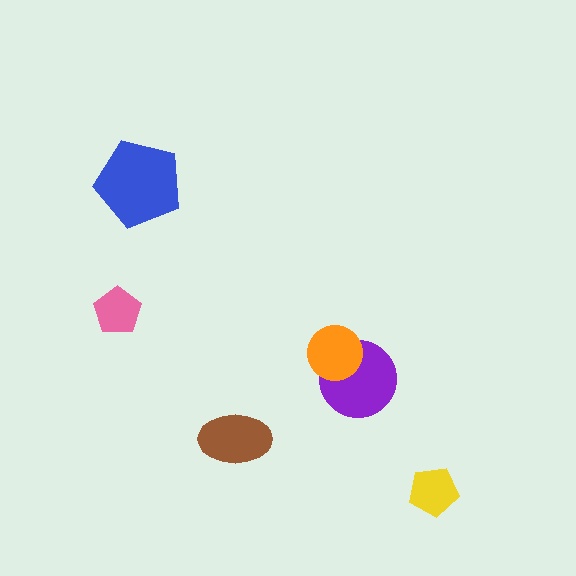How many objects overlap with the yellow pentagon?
0 objects overlap with the yellow pentagon.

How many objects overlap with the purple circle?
1 object overlaps with the purple circle.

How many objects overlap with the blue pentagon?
0 objects overlap with the blue pentagon.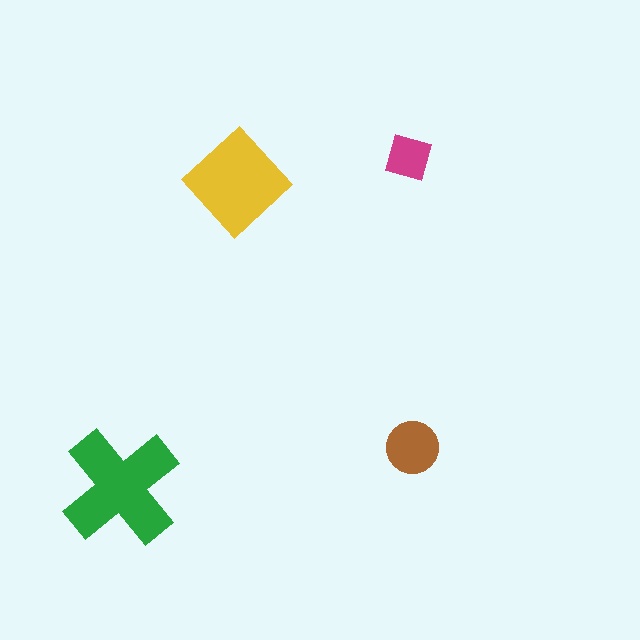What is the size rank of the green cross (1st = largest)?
1st.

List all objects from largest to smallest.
The green cross, the yellow diamond, the brown circle, the magenta square.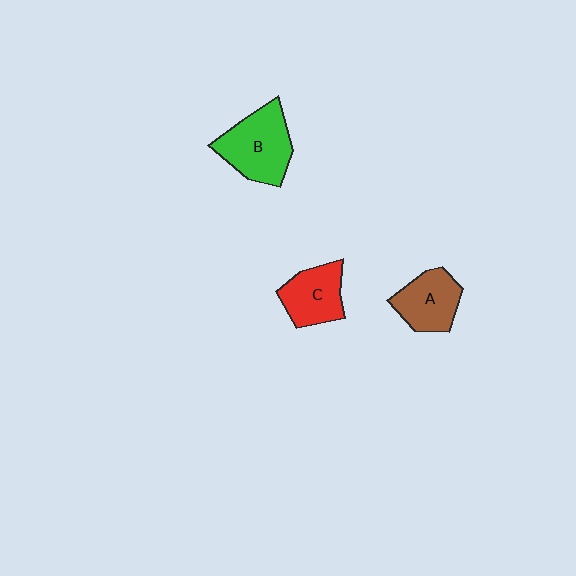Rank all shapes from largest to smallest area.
From largest to smallest: B (green), A (brown), C (red).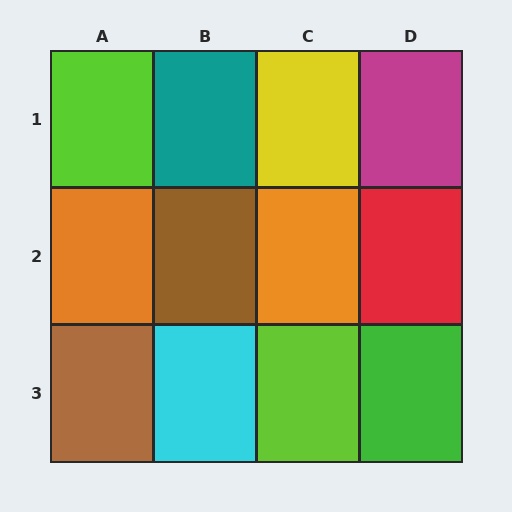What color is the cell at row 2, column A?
Orange.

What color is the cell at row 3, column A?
Brown.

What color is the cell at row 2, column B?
Brown.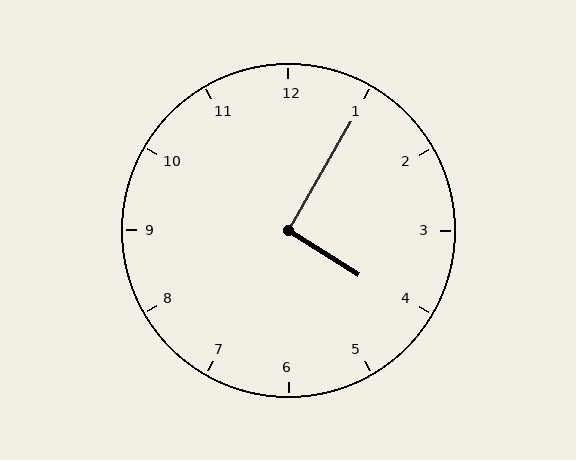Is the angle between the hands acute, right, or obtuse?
It is right.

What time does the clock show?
4:05.